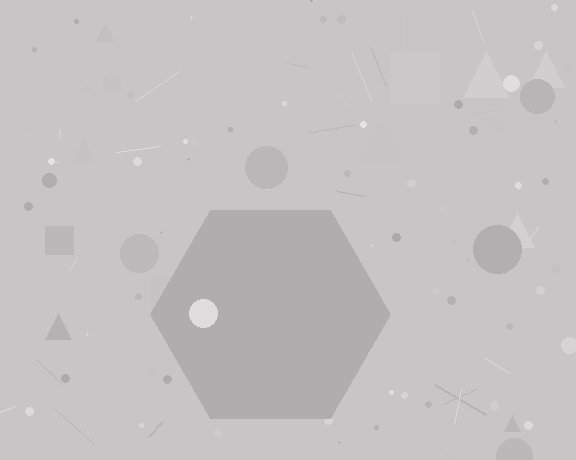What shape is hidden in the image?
A hexagon is hidden in the image.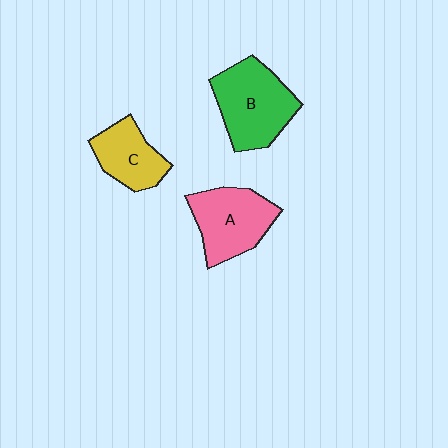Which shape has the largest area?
Shape B (green).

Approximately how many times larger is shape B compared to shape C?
Approximately 1.5 times.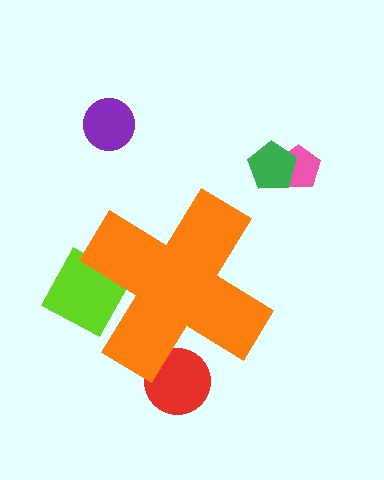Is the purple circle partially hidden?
No, the purple circle is fully visible.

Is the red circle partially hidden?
Yes, the red circle is partially hidden behind the orange cross.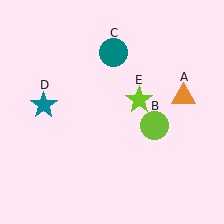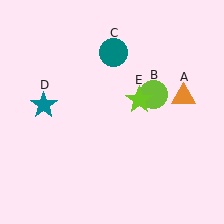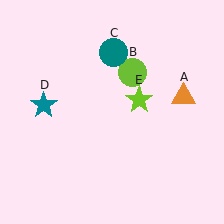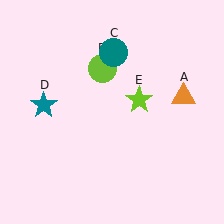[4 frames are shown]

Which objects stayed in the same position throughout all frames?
Orange triangle (object A) and teal circle (object C) and teal star (object D) and lime star (object E) remained stationary.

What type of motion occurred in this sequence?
The lime circle (object B) rotated counterclockwise around the center of the scene.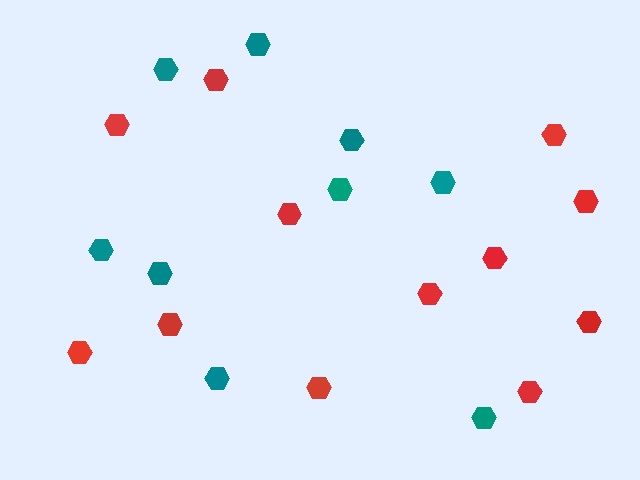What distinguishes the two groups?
There are 2 groups: one group of red hexagons (12) and one group of teal hexagons (9).